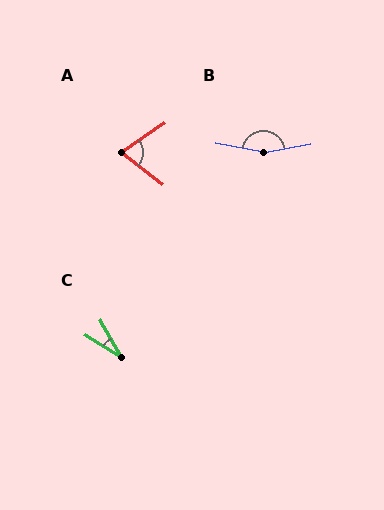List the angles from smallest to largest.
C (28°), A (73°), B (158°).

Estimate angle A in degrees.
Approximately 73 degrees.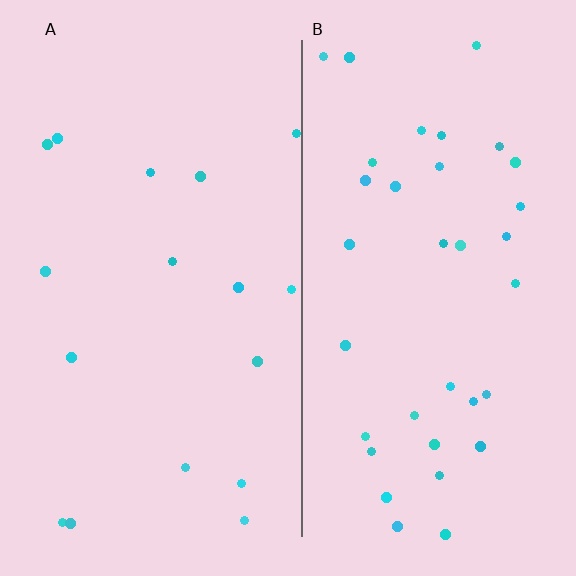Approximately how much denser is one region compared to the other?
Approximately 2.1× — region B over region A.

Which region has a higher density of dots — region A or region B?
B (the right).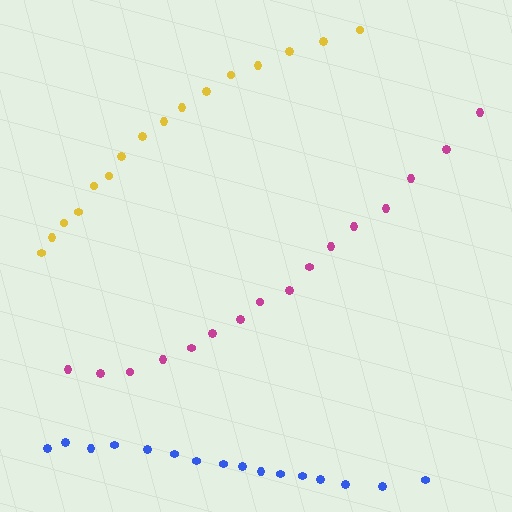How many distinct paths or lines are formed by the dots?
There are 3 distinct paths.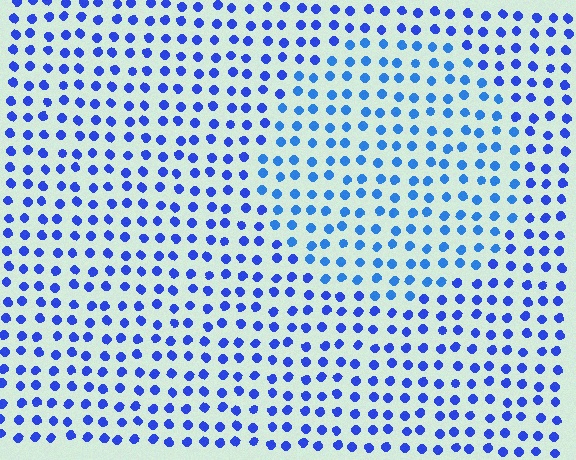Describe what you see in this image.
The image is filled with small blue elements in a uniform arrangement. A circle-shaped region is visible where the elements are tinted to a slightly different hue, forming a subtle color boundary.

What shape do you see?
I see a circle.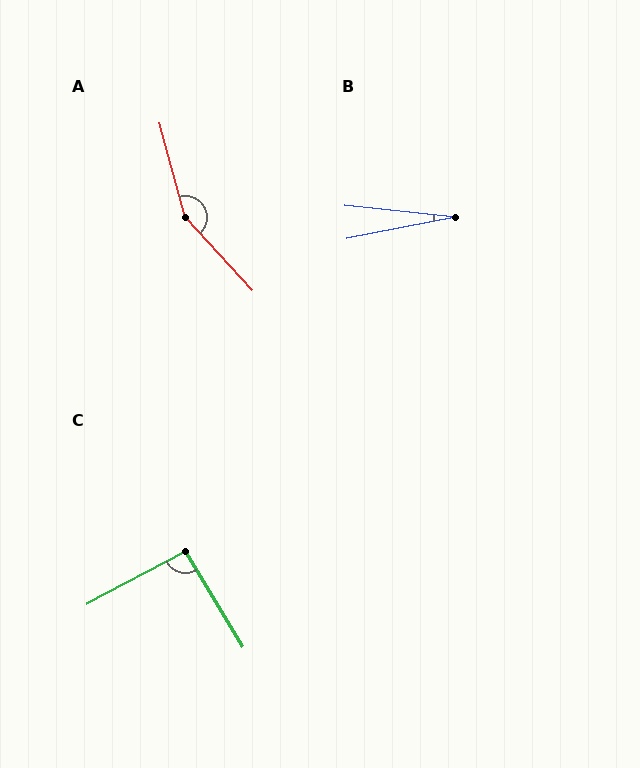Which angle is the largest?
A, at approximately 152 degrees.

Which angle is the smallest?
B, at approximately 17 degrees.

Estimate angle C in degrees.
Approximately 93 degrees.